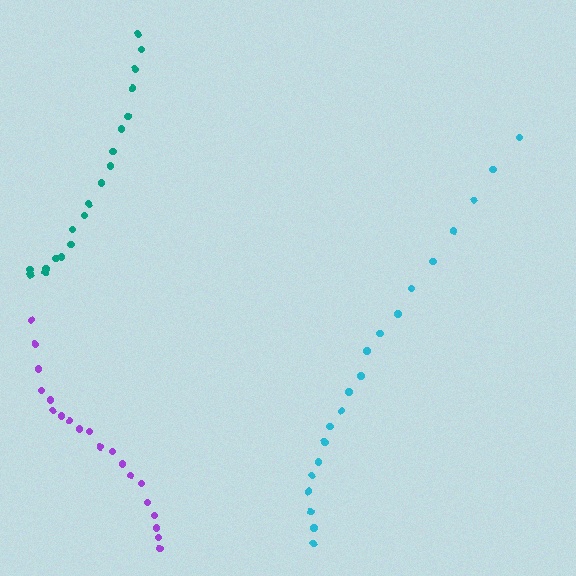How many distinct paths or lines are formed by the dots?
There are 3 distinct paths.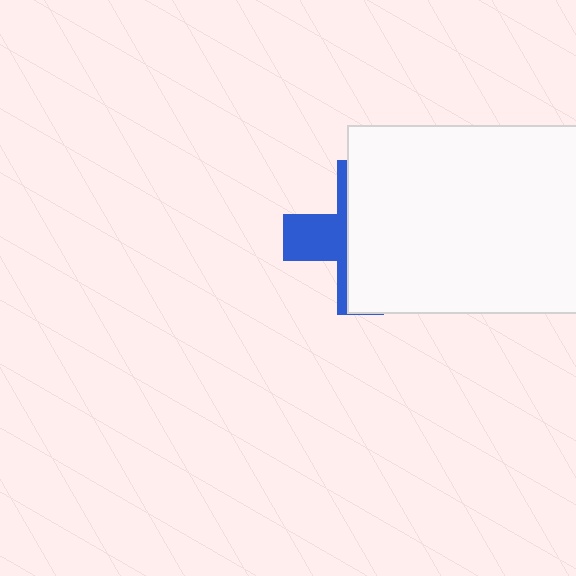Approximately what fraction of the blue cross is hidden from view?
Roughly 66% of the blue cross is hidden behind the white rectangle.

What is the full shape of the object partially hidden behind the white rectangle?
The partially hidden object is a blue cross.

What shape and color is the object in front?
The object in front is a white rectangle.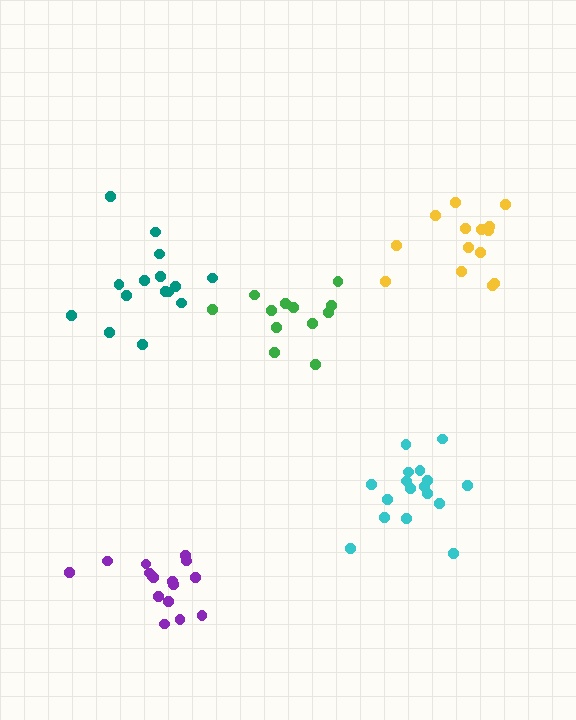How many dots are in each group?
Group 1: 16 dots, Group 2: 17 dots, Group 3: 12 dots, Group 4: 14 dots, Group 5: 15 dots (74 total).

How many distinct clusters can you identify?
There are 5 distinct clusters.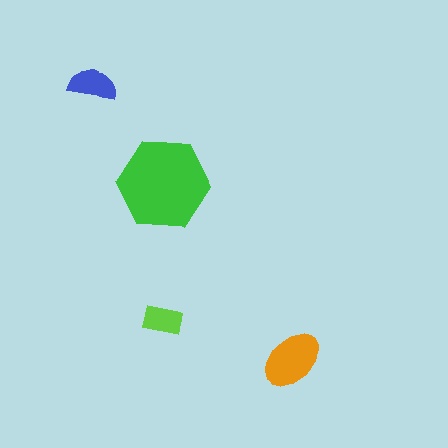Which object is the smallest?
The lime rectangle.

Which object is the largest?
The green hexagon.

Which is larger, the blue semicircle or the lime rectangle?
The blue semicircle.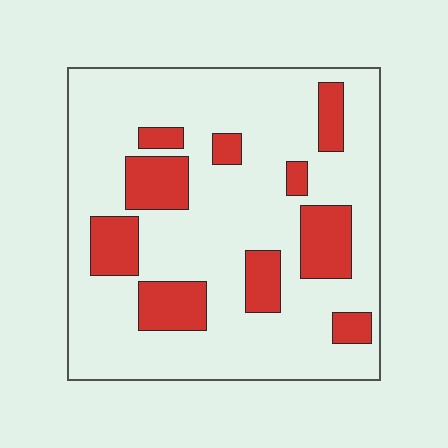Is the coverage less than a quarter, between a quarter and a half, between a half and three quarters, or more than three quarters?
Less than a quarter.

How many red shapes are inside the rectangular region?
10.